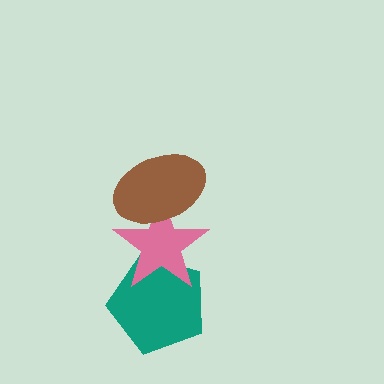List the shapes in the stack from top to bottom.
From top to bottom: the brown ellipse, the pink star, the teal pentagon.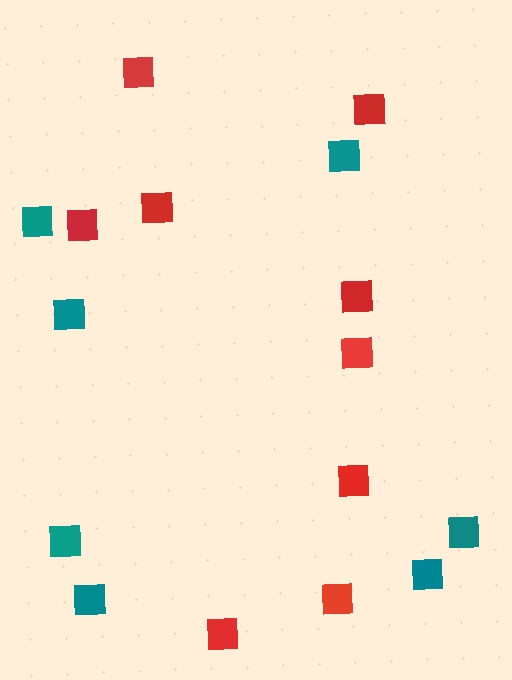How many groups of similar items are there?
There are 2 groups: one group of teal squares (7) and one group of red squares (9).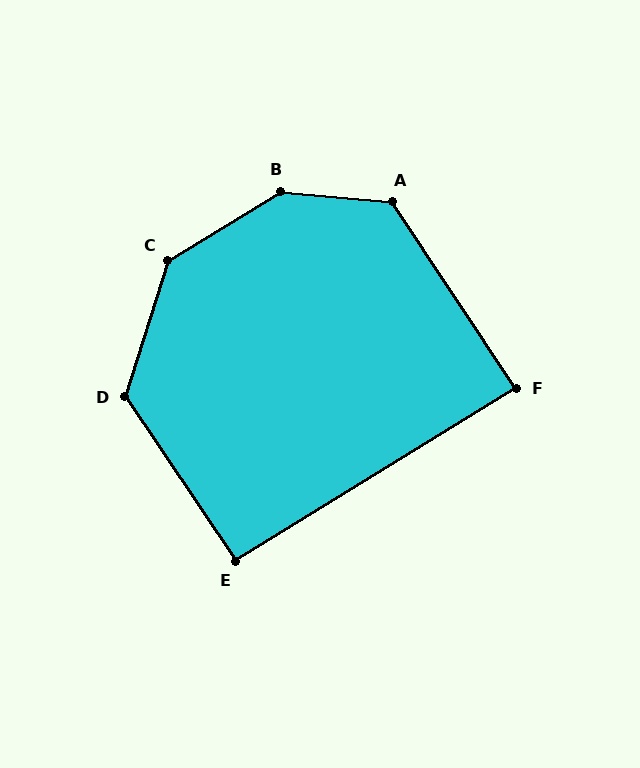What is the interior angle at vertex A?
Approximately 129 degrees (obtuse).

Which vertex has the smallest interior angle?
F, at approximately 88 degrees.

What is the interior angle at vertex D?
Approximately 128 degrees (obtuse).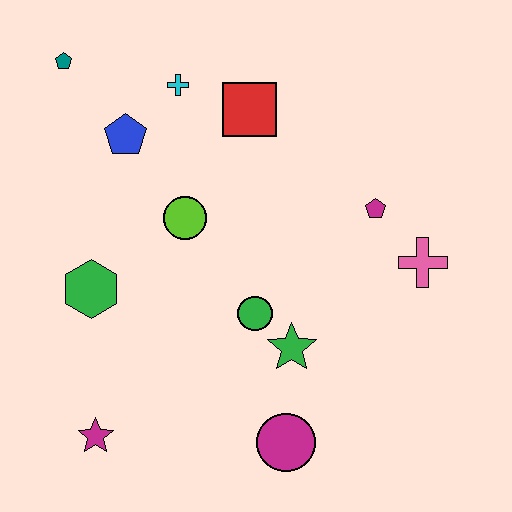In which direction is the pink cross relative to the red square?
The pink cross is to the right of the red square.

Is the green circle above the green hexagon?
No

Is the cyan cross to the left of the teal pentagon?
No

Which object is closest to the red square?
The cyan cross is closest to the red square.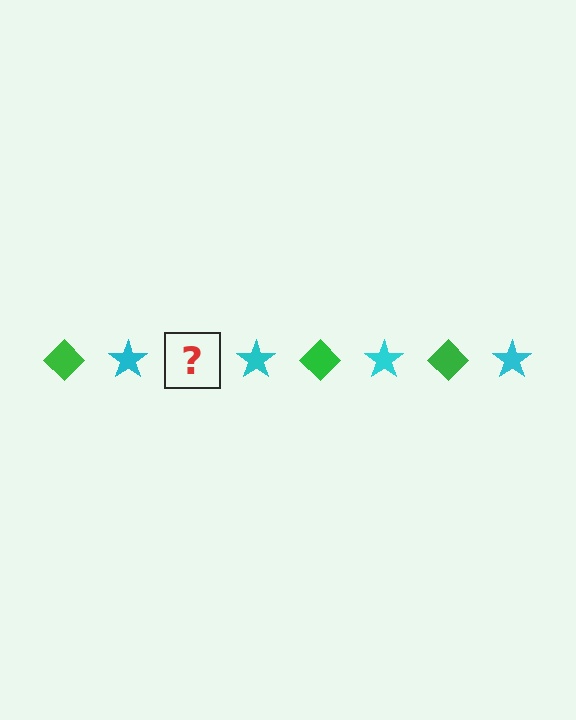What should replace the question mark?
The question mark should be replaced with a green diamond.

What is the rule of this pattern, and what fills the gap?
The rule is that the pattern alternates between green diamond and cyan star. The gap should be filled with a green diamond.